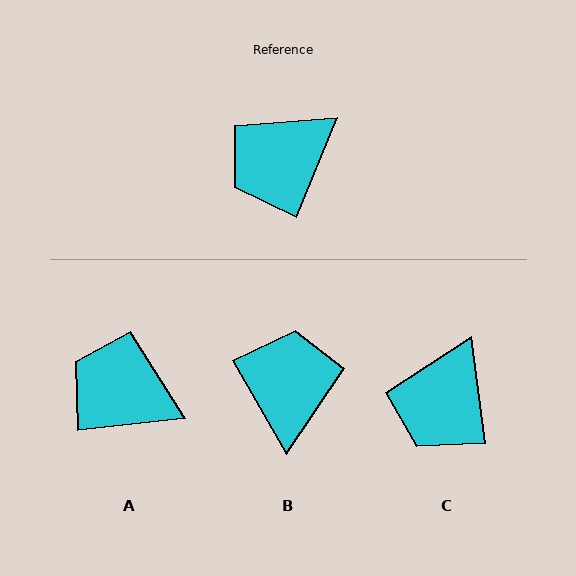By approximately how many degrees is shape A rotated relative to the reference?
Approximately 62 degrees clockwise.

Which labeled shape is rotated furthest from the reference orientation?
B, about 128 degrees away.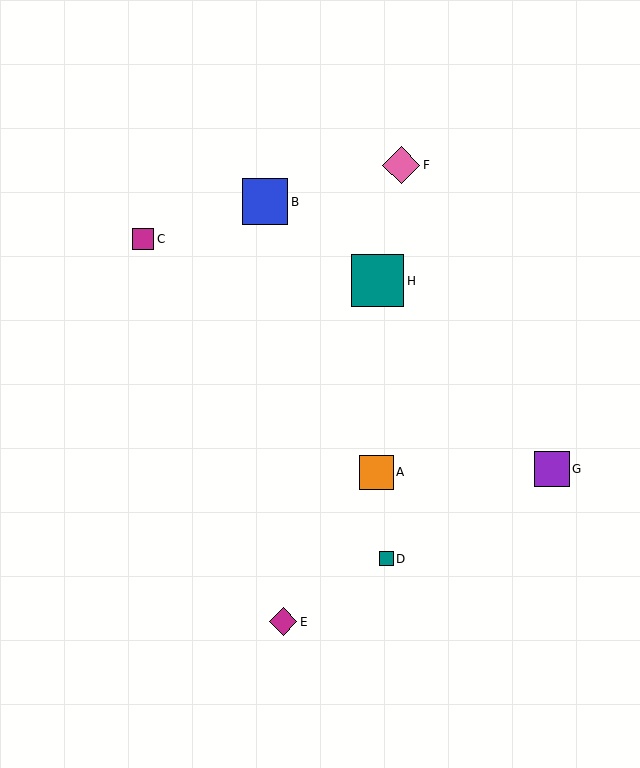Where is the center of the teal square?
The center of the teal square is at (387, 559).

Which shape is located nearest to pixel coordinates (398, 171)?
The pink diamond (labeled F) at (401, 165) is nearest to that location.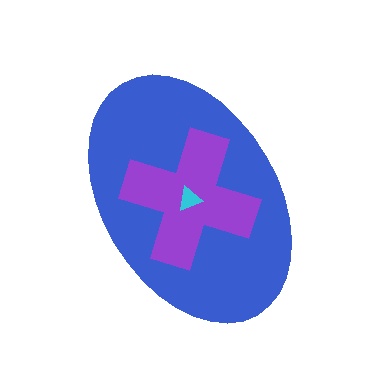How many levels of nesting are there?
3.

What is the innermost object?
The cyan triangle.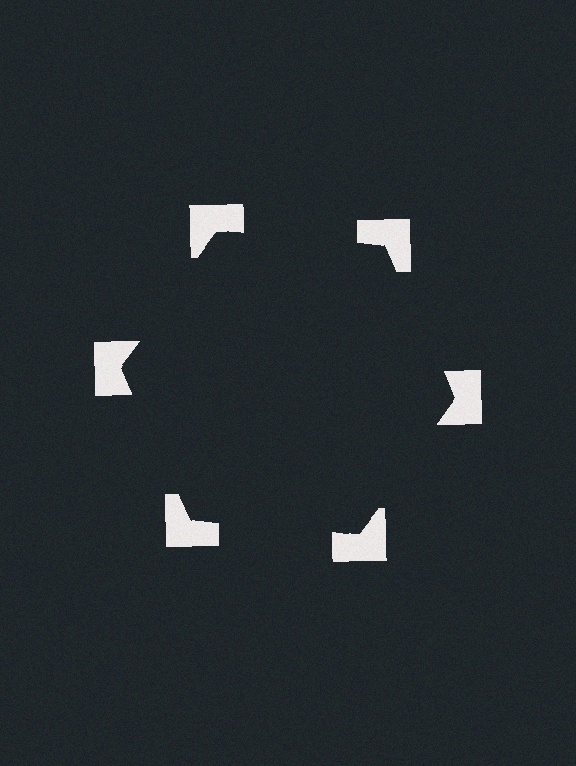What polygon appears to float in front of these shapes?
An illusory hexagon — its edges are inferred from the aligned wedge cuts in the notched squares, not physically drawn.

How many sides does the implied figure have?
6 sides.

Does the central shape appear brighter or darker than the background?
It typically appears slightly darker than the background, even though no actual brightness change is drawn.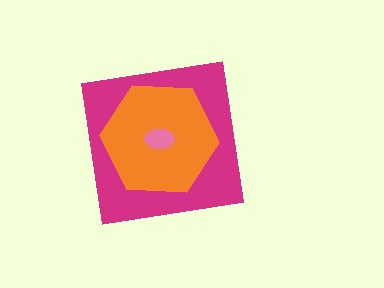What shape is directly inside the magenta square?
The orange hexagon.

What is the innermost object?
The pink ellipse.